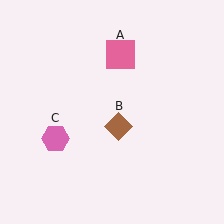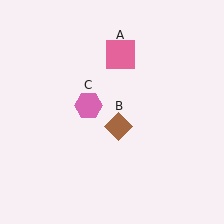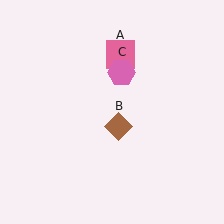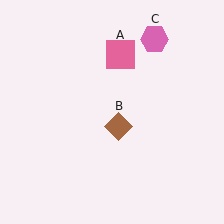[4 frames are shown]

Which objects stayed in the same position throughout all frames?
Pink square (object A) and brown diamond (object B) remained stationary.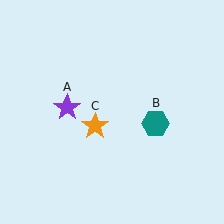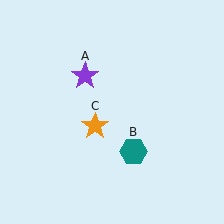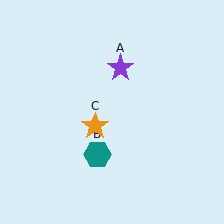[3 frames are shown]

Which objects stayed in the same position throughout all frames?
Orange star (object C) remained stationary.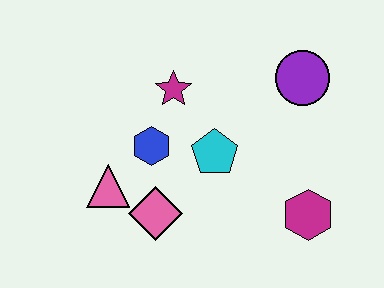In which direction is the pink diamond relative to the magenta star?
The pink diamond is below the magenta star.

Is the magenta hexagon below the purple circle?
Yes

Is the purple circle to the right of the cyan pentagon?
Yes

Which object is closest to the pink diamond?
The pink triangle is closest to the pink diamond.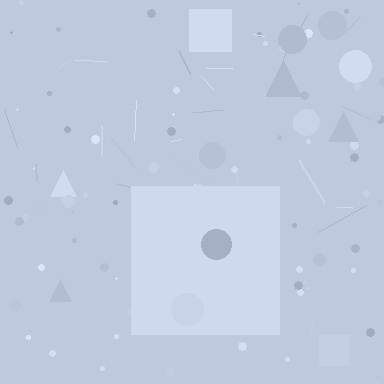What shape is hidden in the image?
A square is hidden in the image.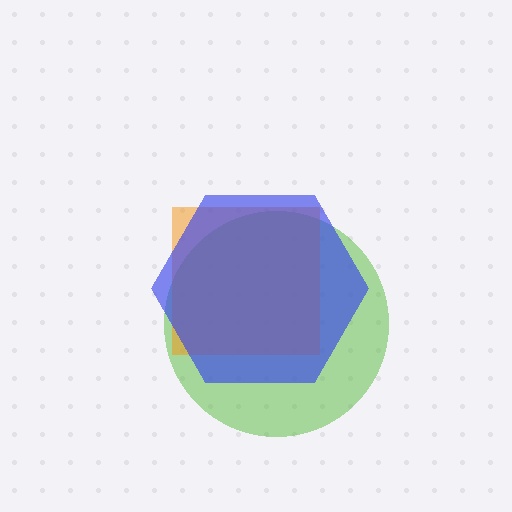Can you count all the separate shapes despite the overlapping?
Yes, there are 3 separate shapes.